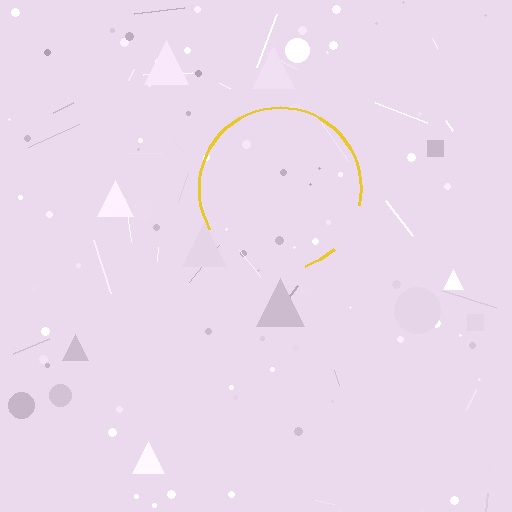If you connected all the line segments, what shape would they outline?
They would outline a circle.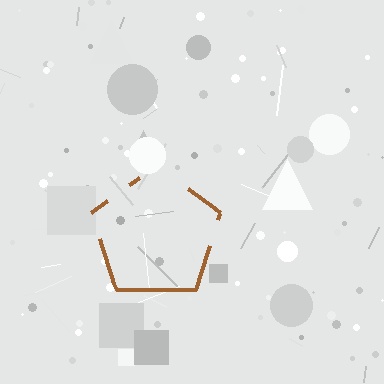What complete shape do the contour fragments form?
The contour fragments form a pentagon.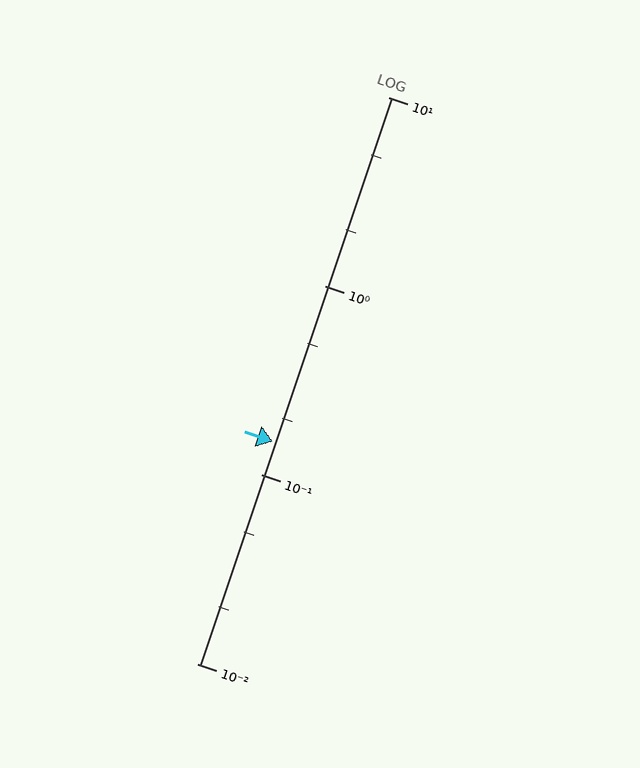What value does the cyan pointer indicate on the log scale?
The pointer indicates approximately 0.15.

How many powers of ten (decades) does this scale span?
The scale spans 3 decades, from 0.01 to 10.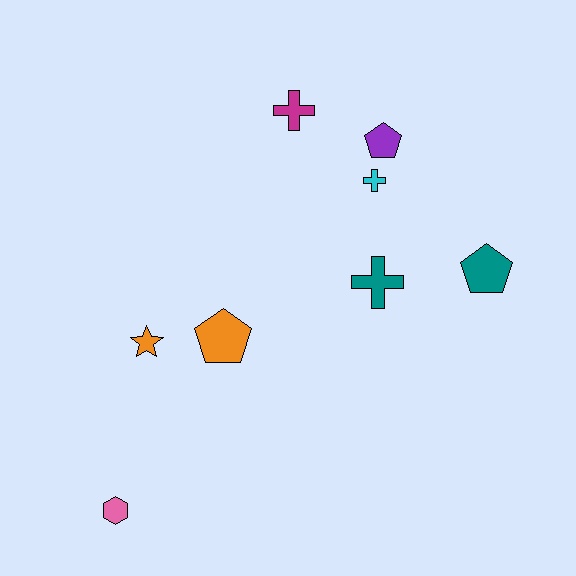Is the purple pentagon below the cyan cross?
No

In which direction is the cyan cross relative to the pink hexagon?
The cyan cross is above the pink hexagon.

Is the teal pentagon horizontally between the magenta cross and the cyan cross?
No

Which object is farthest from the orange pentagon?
The teal pentagon is farthest from the orange pentagon.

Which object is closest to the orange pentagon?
The orange star is closest to the orange pentagon.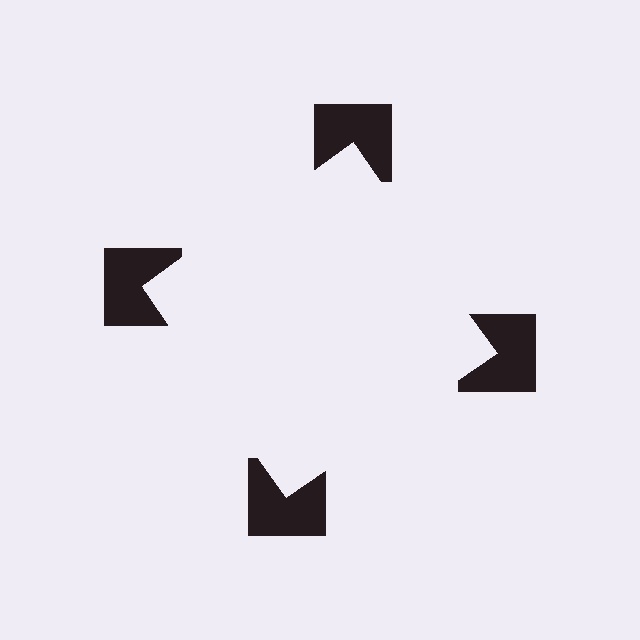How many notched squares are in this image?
There are 4 — one at each vertex of the illusory square.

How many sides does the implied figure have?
4 sides.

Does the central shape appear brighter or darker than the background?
It typically appears slightly brighter than the background, even though no actual brightness change is drawn.